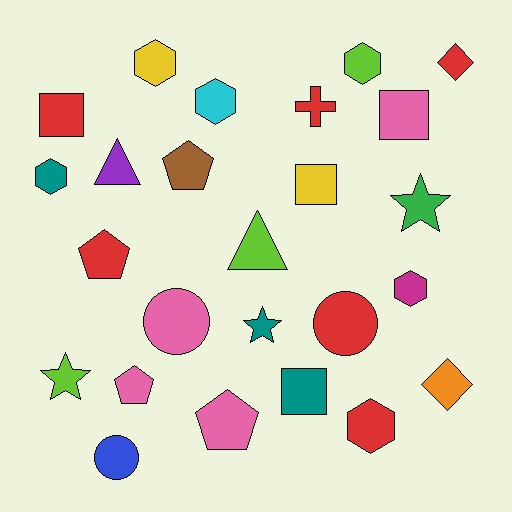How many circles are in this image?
There are 3 circles.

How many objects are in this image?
There are 25 objects.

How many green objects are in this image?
There is 1 green object.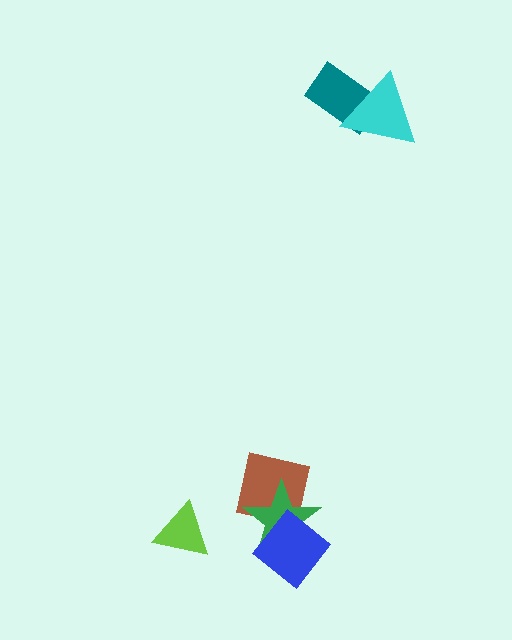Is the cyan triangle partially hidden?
No, no other shape covers it.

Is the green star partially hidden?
Yes, it is partially covered by another shape.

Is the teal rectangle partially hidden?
Yes, it is partially covered by another shape.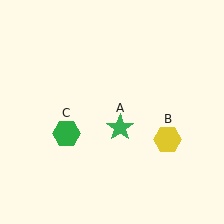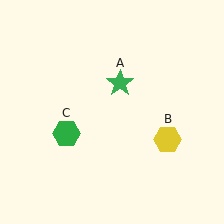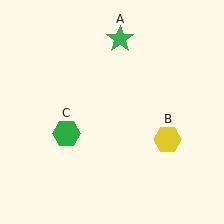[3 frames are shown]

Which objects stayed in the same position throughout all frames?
Yellow hexagon (object B) and green hexagon (object C) remained stationary.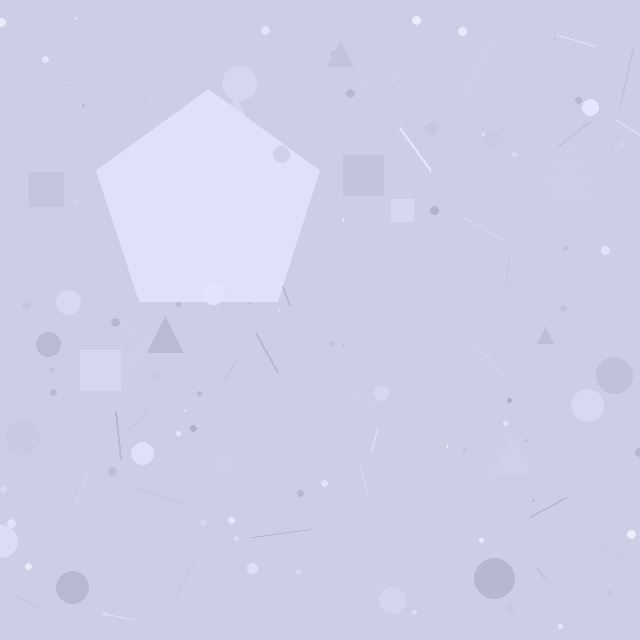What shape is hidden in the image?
A pentagon is hidden in the image.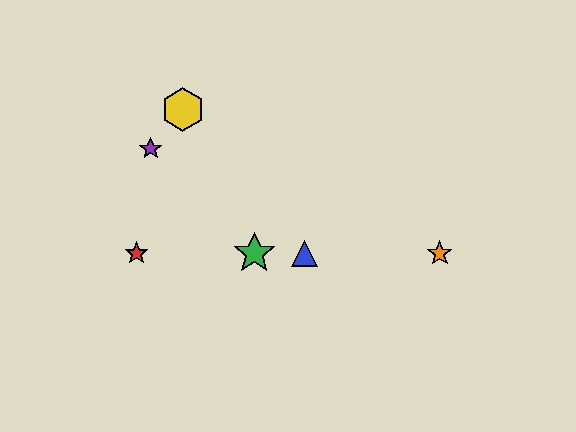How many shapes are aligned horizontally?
4 shapes (the red star, the blue triangle, the green star, the orange star) are aligned horizontally.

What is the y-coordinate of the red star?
The red star is at y≈253.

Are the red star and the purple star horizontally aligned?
No, the red star is at y≈253 and the purple star is at y≈149.